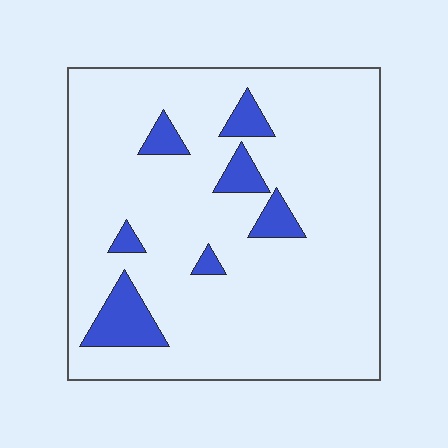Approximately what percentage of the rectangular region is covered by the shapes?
Approximately 10%.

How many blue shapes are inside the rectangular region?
7.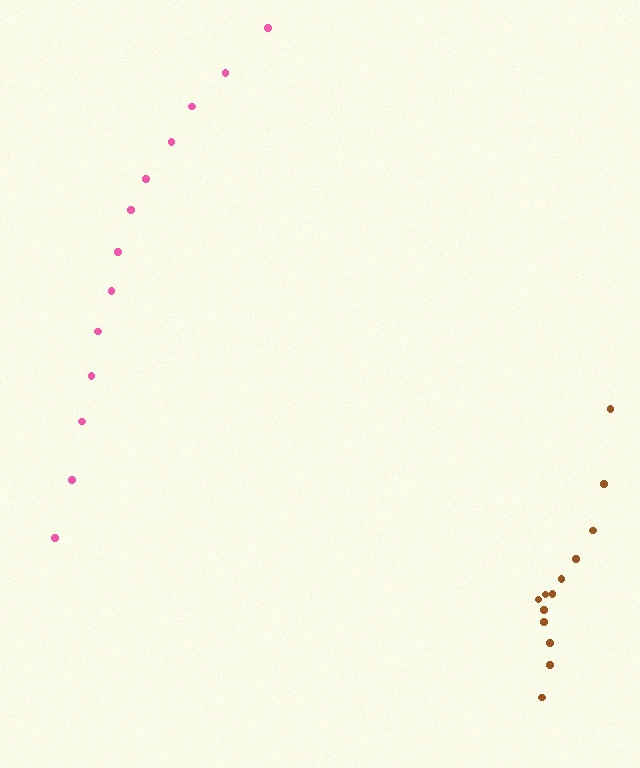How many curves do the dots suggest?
There are 2 distinct paths.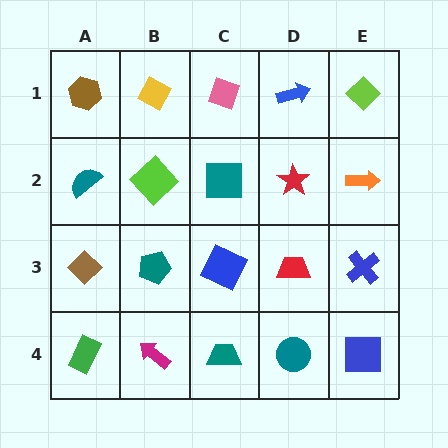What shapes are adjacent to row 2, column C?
A pink diamond (row 1, column C), a blue square (row 3, column C), a lime diamond (row 2, column B), a red star (row 2, column D).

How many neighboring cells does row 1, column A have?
2.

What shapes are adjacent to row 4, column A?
A brown diamond (row 3, column A), a magenta arrow (row 4, column B).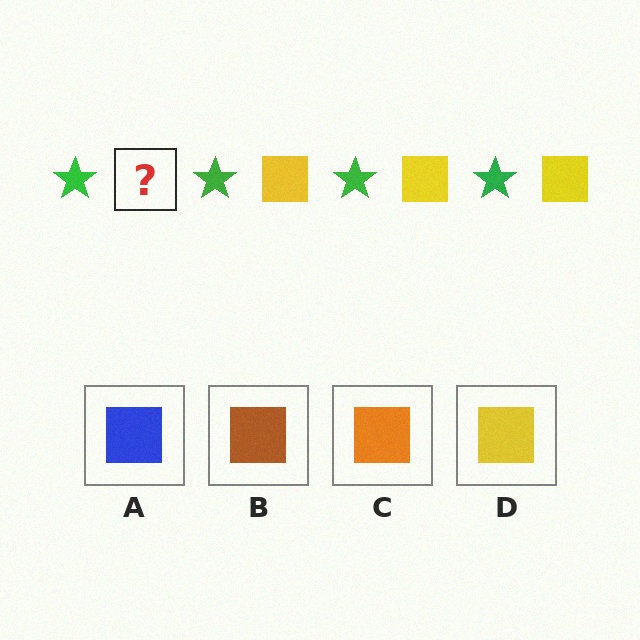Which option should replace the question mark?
Option D.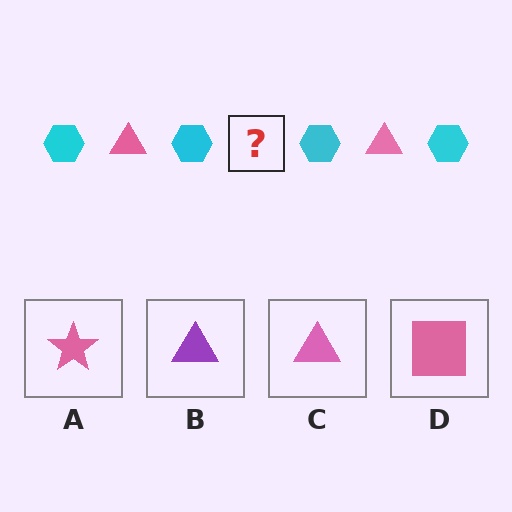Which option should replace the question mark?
Option C.